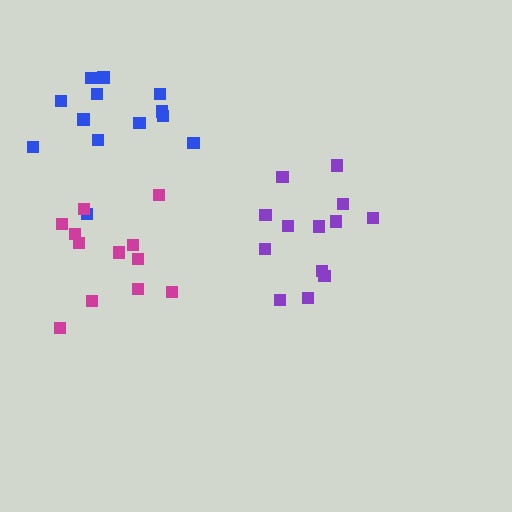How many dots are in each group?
Group 1: 13 dots, Group 2: 13 dots, Group 3: 12 dots (38 total).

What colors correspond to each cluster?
The clusters are colored: purple, blue, magenta.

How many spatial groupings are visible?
There are 3 spatial groupings.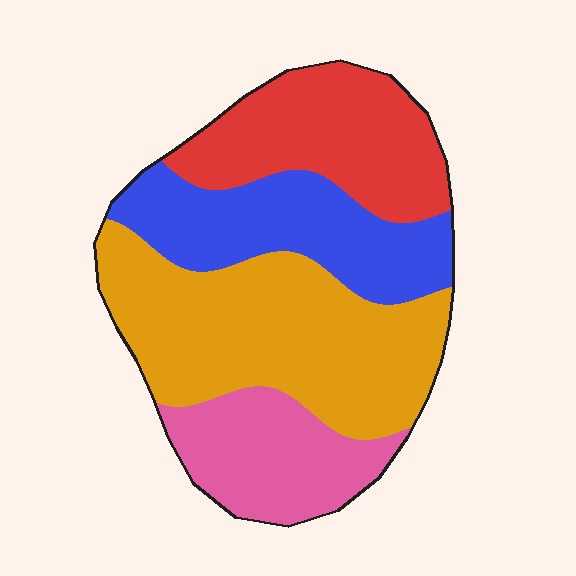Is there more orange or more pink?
Orange.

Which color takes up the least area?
Pink, at roughly 15%.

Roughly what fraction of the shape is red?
Red takes up about one quarter (1/4) of the shape.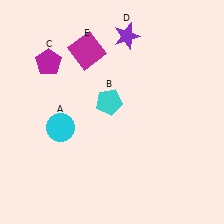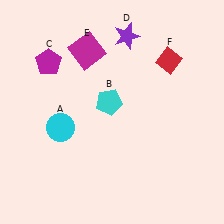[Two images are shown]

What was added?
A red diamond (F) was added in Image 2.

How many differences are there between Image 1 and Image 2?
There is 1 difference between the two images.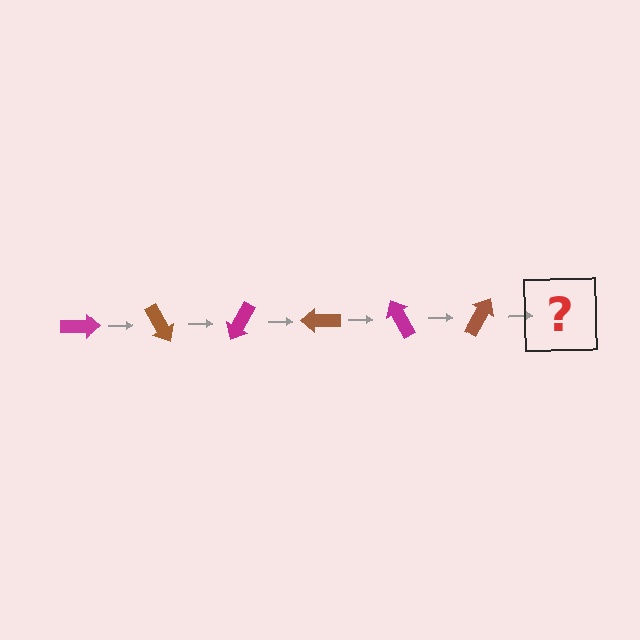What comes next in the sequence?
The next element should be a magenta arrow, rotated 360 degrees from the start.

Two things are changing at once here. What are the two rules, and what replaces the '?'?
The two rules are that it rotates 60 degrees each step and the color cycles through magenta and brown. The '?' should be a magenta arrow, rotated 360 degrees from the start.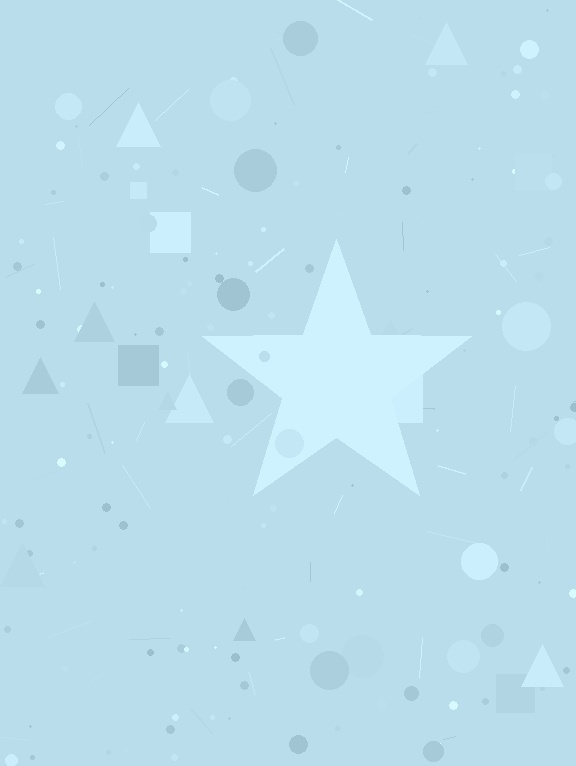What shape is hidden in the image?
A star is hidden in the image.